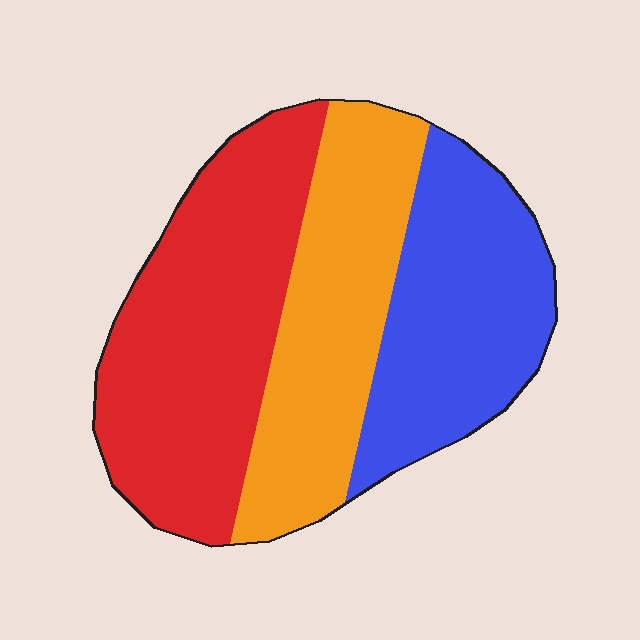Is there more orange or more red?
Red.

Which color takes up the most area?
Red, at roughly 40%.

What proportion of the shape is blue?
Blue takes up about one third (1/3) of the shape.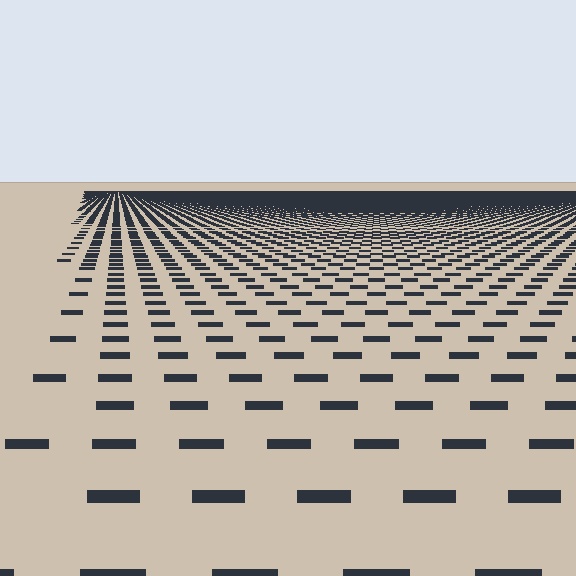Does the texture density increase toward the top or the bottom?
Density increases toward the top.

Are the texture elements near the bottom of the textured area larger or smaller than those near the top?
Larger. Near the bottom, elements are closer to the viewer and appear at a bigger on-screen size.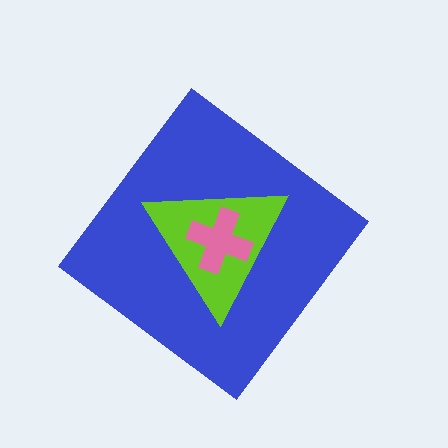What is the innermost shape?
The pink cross.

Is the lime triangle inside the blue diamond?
Yes.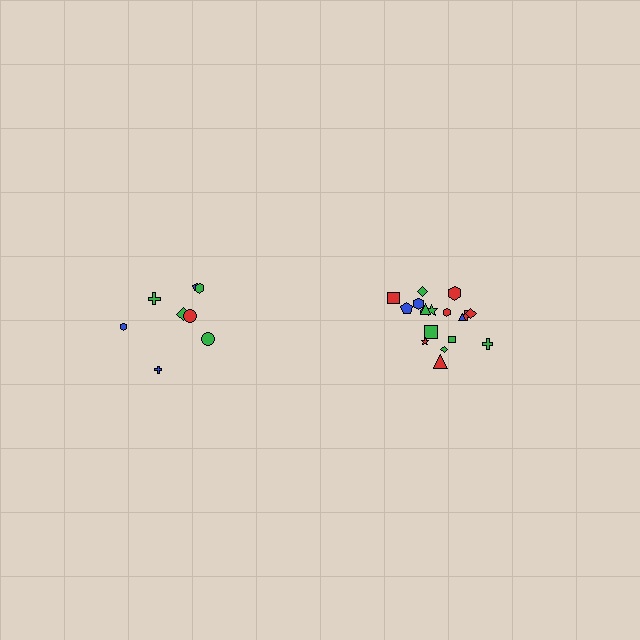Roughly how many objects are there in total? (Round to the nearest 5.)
Roughly 25 objects in total.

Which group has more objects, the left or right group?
The right group.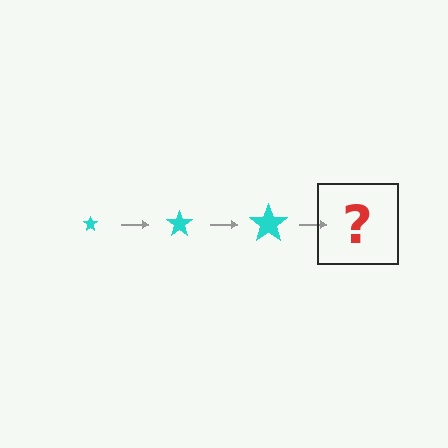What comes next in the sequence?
The next element should be a cyan star, larger than the previous one.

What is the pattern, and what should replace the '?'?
The pattern is that the star gets progressively larger each step. The '?' should be a cyan star, larger than the previous one.